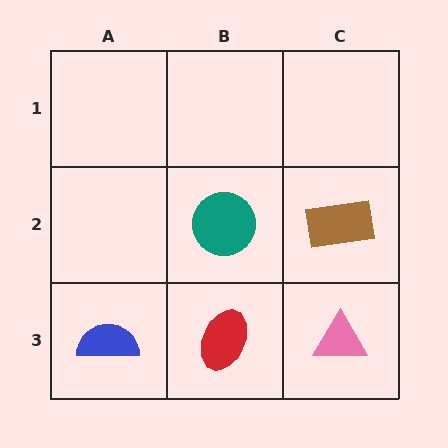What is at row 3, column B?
A red ellipse.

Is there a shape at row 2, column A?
No, that cell is empty.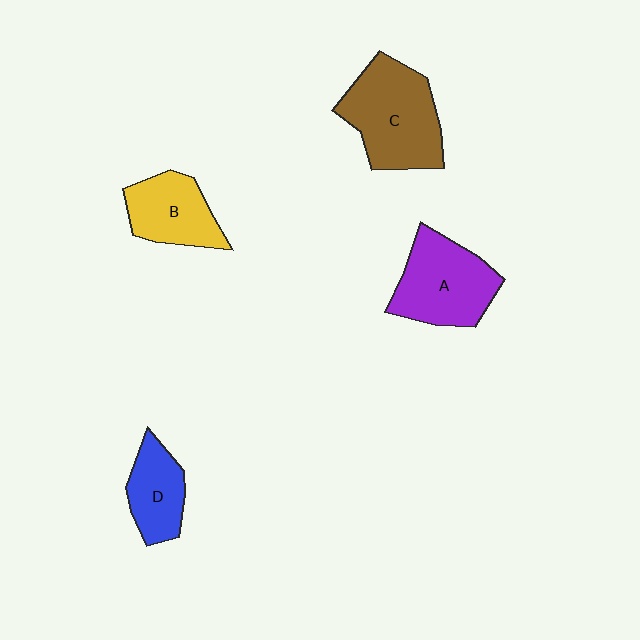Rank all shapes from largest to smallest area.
From largest to smallest: C (brown), A (purple), B (yellow), D (blue).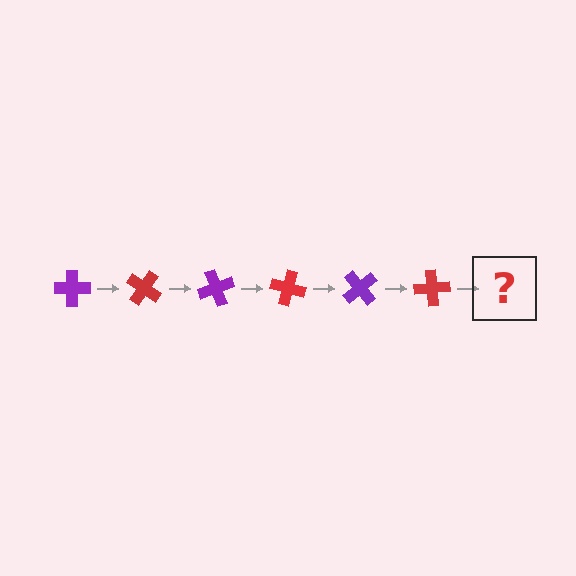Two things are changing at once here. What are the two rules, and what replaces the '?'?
The two rules are that it rotates 35 degrees each step and the color cycles through purple and red. The '?' should be a purple cross, rotated 210 degrees from the start.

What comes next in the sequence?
The next element should be a purple cross, rotated 210 degrees from the start.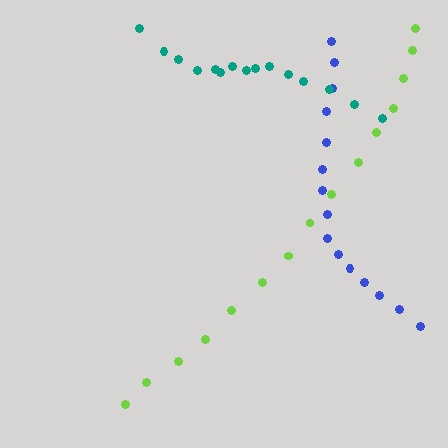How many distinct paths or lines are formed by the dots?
There are 3 distinct paths.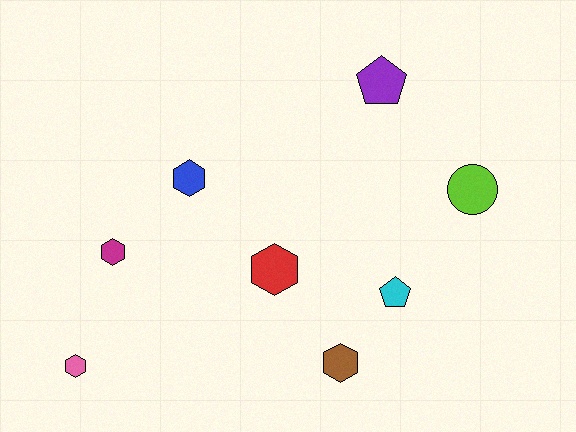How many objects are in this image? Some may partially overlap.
There are 8 objects.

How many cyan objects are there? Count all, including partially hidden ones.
There is 1 cyan object.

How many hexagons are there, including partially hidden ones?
There are 5 hexagons.